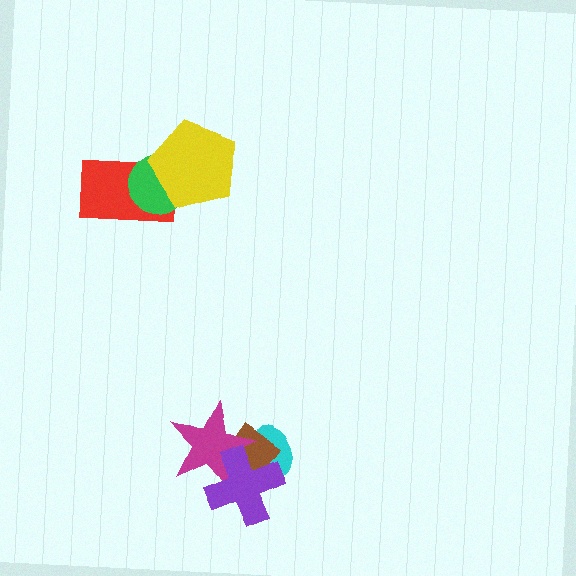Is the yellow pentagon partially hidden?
No, no other shape covers it.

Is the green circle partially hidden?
Yes, it is partially covered by another shape.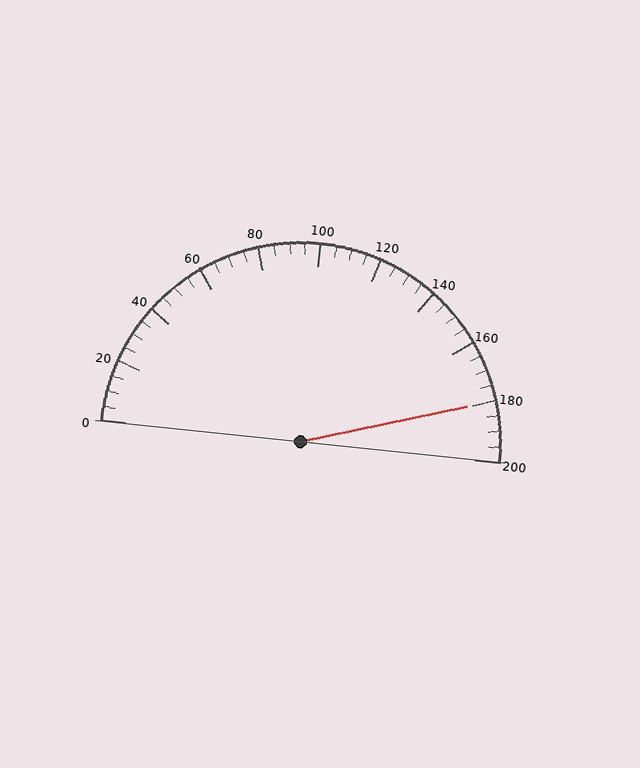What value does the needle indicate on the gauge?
The needle indicates approximately 180.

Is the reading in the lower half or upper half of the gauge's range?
The reading is in the upper half of the range (0 to 200).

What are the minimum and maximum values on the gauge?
The gauge ranges from 0 to 200.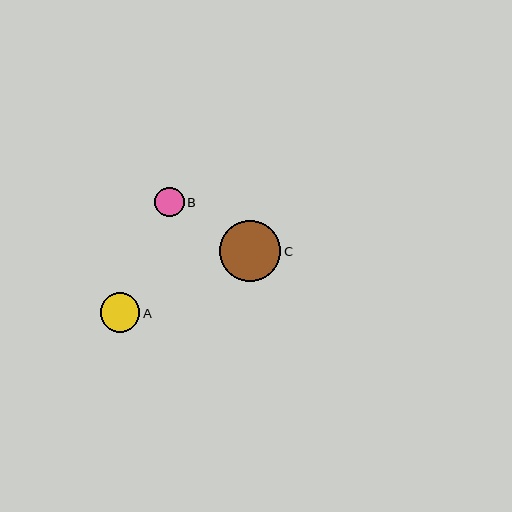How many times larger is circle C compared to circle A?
Circle C is approximately 1.5 times the size of circle A.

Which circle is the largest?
Circle C is the largest with a size of approximately 61 pixels.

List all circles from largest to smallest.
From largest to smallest: C, A, B.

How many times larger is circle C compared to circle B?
Circle C is approximately 2.1 times the size of circle B.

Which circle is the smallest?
Circle B is the smallest with a size of approximately 30 pixels.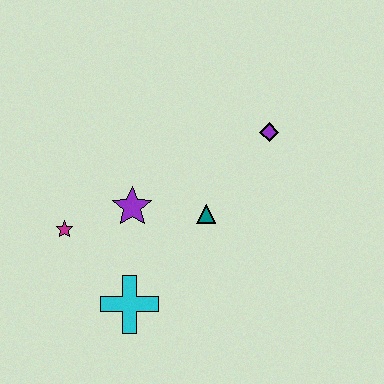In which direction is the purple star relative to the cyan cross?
The purple star is above the cyan cross.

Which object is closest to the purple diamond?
The teal triangle is closest to the purple diamond.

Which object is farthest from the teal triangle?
The magenta star is farthest from the teal triangle.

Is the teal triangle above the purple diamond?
No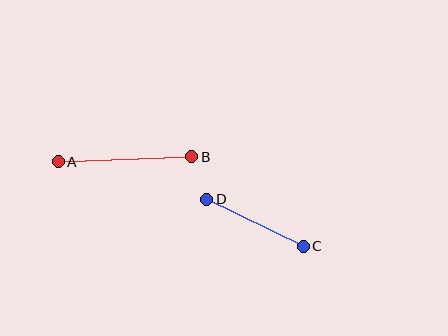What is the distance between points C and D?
The distance is approximately 107 pixels.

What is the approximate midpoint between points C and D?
The midpoint is at approximately (255, 223) pixels.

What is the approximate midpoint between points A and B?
The midpoint is at approximately (125, 159) pixels.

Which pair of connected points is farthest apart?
Points A and B are farthest apart.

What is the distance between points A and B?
The distance is approximately 134 pixels.